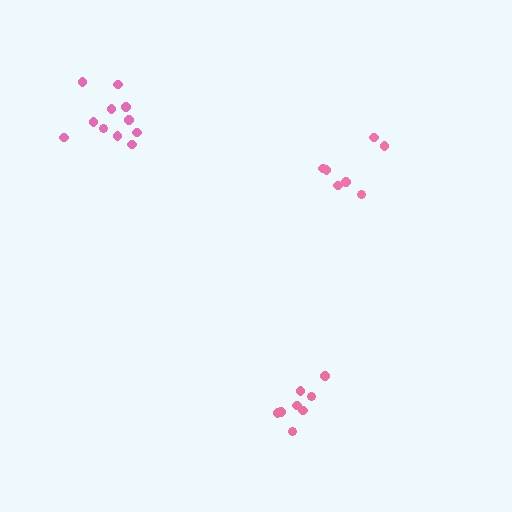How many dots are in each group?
Group 1: 8 dots, Group 2: 7 dots, Group 3: 11 dots (26 total).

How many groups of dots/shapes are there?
There are 3 groups.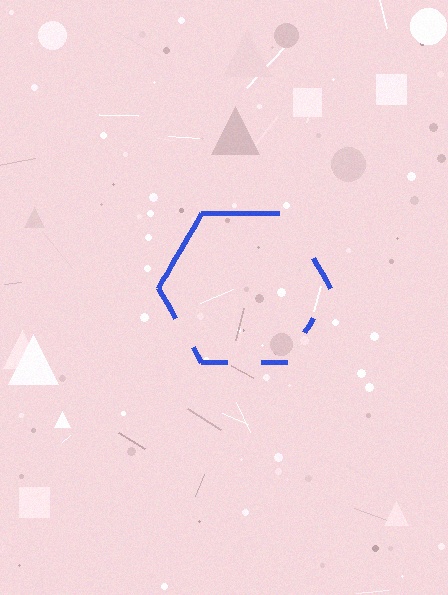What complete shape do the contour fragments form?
The contour fragments form a hexagon.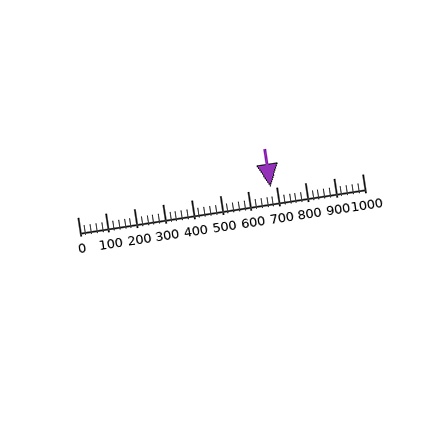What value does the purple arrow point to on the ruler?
The purple arrow points to approximately 680.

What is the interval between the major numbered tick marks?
The major tick marks are spaced 100 units apart.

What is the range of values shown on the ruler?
The ruler shows values from 0 to 1000.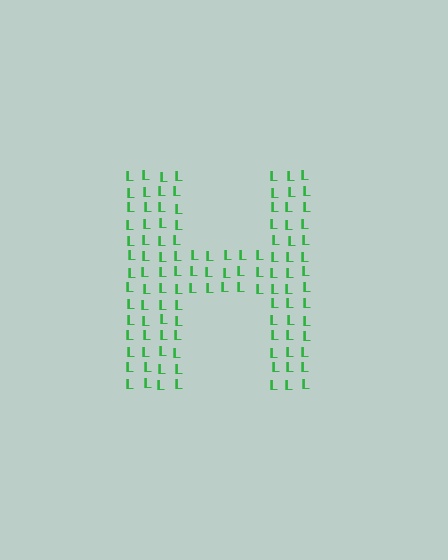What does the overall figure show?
The overall figure shows the letter H.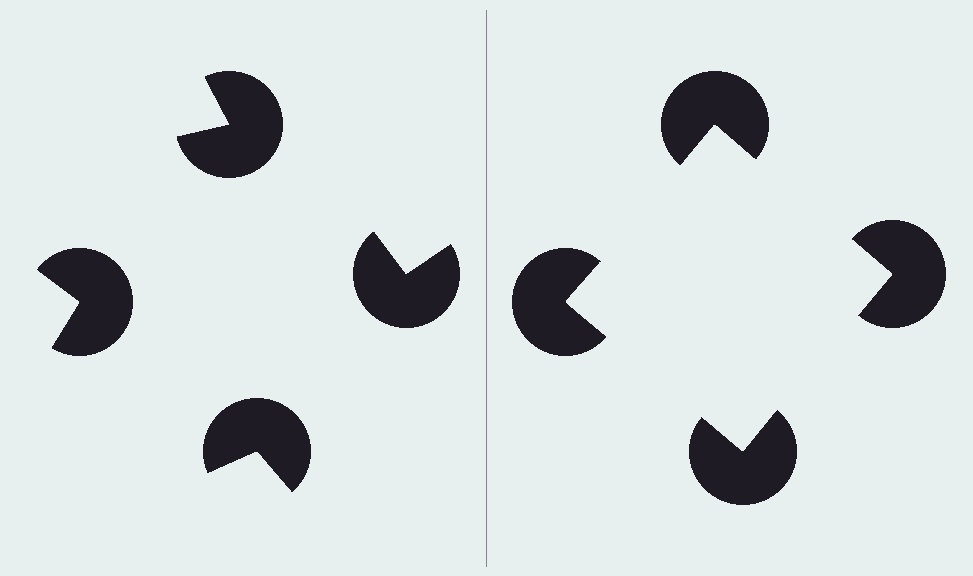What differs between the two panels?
The pac-man discs are positioned identically on both sides; only the wedge orientations differ. On the right they align to a square; on the left they are misaligned.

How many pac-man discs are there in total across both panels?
8 — 4 on each side.